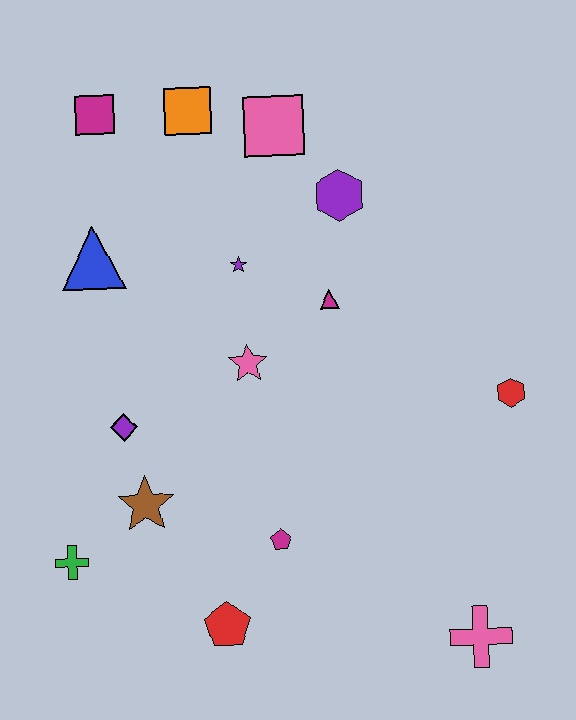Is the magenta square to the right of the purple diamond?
No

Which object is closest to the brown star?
The purple diamond is closest to the brown star.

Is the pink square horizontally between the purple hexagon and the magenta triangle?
No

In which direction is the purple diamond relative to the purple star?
The purple diamond is below the purple star.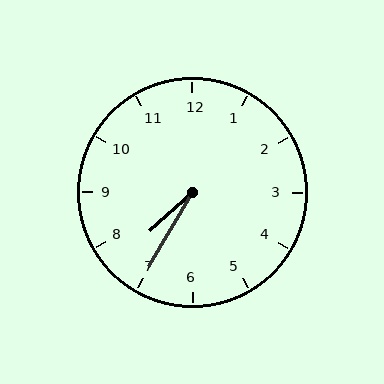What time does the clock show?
7:35.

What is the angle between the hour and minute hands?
Approximately 18 degrees.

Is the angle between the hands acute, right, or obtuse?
It is acute.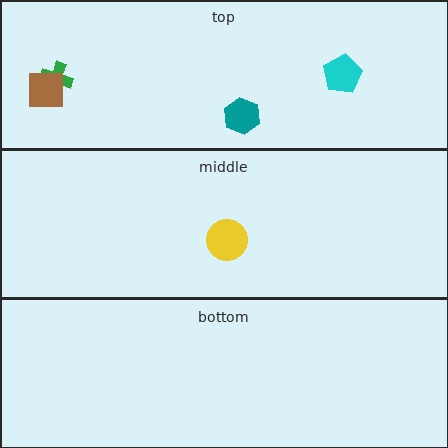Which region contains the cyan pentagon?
The top region.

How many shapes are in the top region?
4.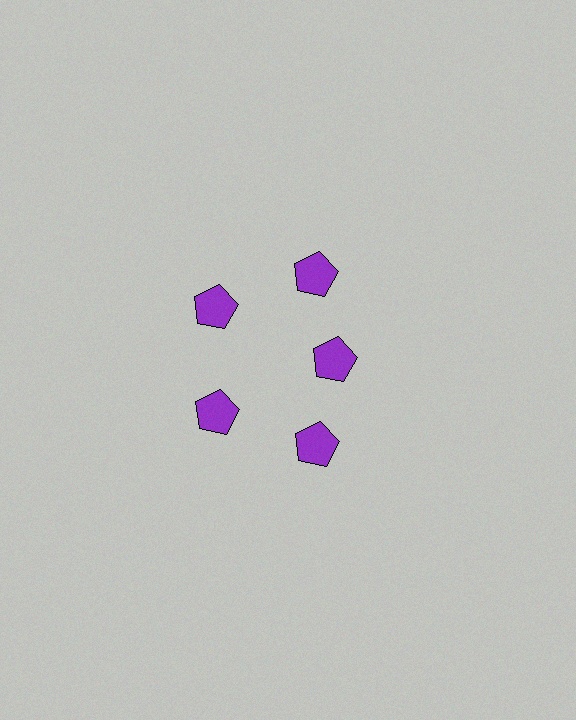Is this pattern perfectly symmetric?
No. The 5 purple pentagons are arranged in a ring, but one element near the 3 o'clock position is pulled inward toward the center, breaking the 5-fold rotational symmetry.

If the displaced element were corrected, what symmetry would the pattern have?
It would have 5-fold rotational symmetry — the pattern would map onto itself every 72 degrees.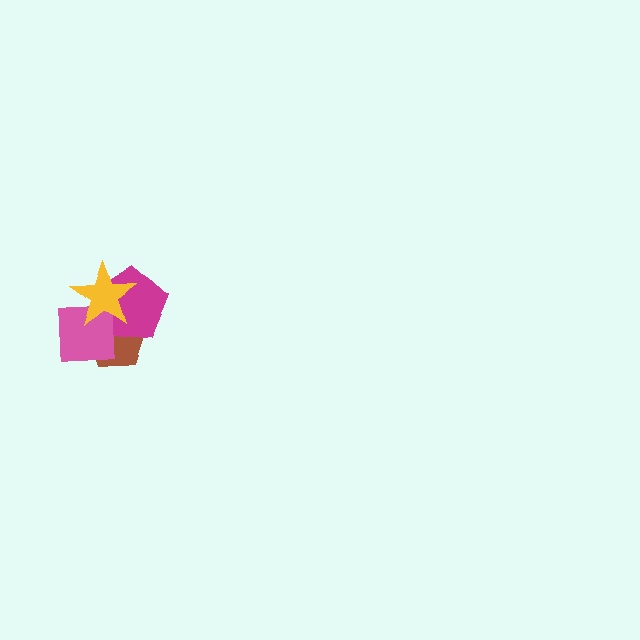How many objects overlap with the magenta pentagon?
3 objects overlap with the magenta pentagon.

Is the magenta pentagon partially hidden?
Yes, it is partially covered by another shape.